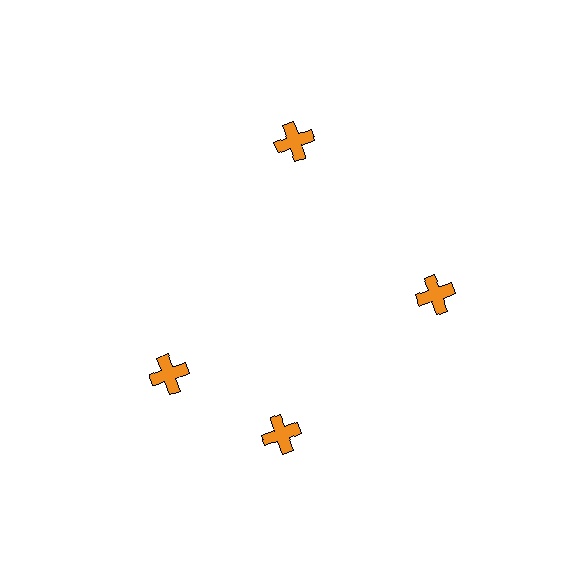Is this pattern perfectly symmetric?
No. The 4 orange crosses are arranged in a ring, but one element near the 9 o'clock position is rotated out of alignment along the ring, breaking the 4-fold rotational symmetry.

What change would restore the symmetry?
The symmetry would be restored by rotating it back into even spacing with its neighbors so that all 4 crosses sit at equal angles and equal distance from the center.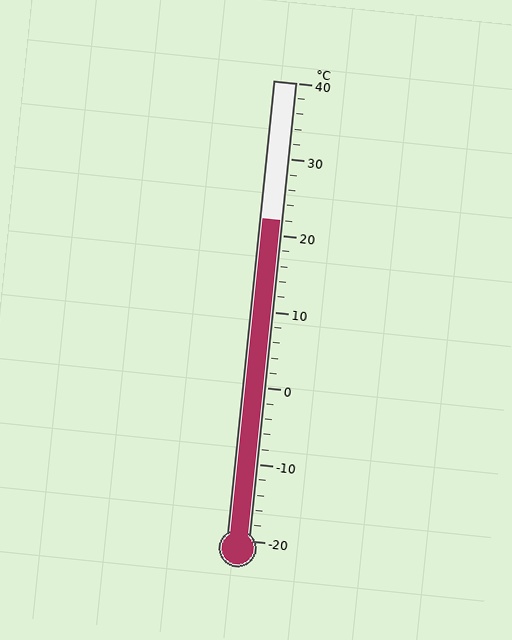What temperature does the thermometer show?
The thermometer shows approximately 22°C.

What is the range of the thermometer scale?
The thermometer scale ranges from -20°C to 40°C.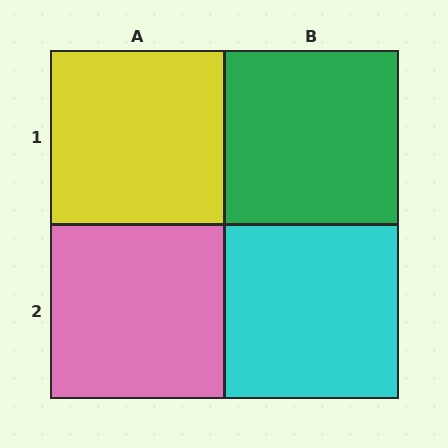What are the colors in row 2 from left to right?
Pink, cyan.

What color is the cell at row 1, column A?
Yellow.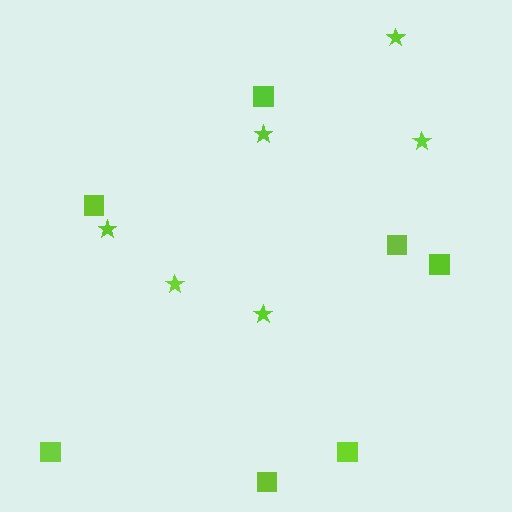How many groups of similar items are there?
There are 2 groups: one group of stars (6) and one group of squares (7).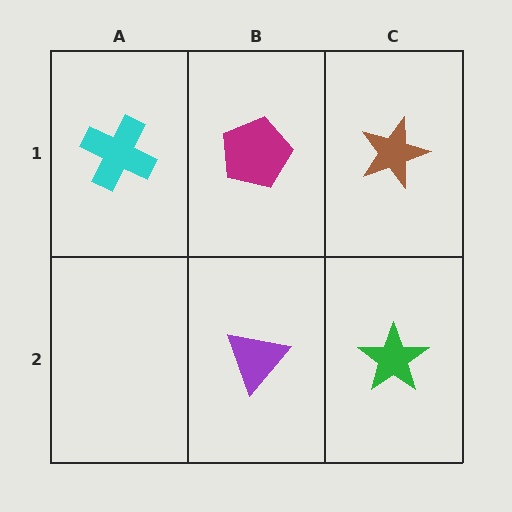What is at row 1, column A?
A cyan cross.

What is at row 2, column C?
A green star.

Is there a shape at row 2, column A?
No, that cell is empty.